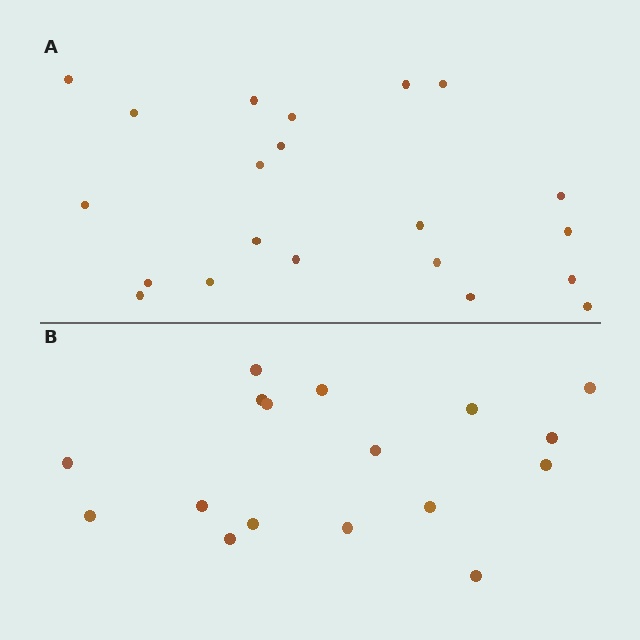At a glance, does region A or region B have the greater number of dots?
Region A (the top region) has more dots.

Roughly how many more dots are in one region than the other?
Region A has about 4 more dots than region B.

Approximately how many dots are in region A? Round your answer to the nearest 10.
About 20 dots. (The exact count is 21, which rounds to 20.)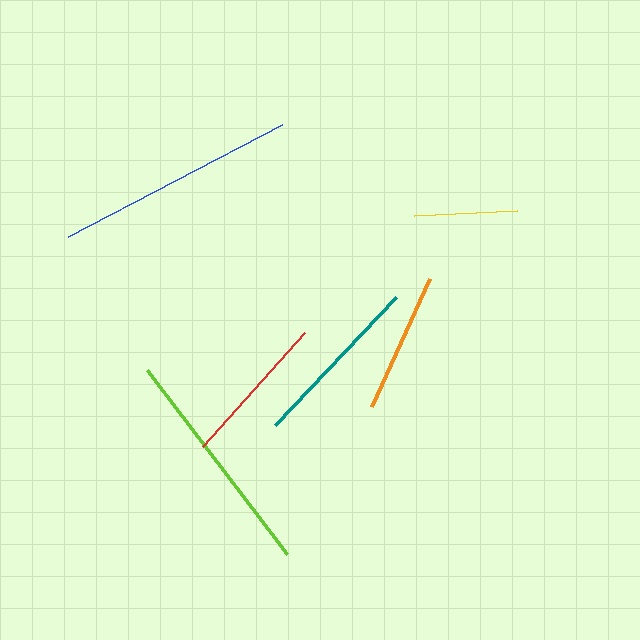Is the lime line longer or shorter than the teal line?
The lime line is longer than the teal line.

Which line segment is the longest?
The blue line is the longest at approximately 241 pixels.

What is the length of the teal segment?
The teal segment is approximately 176 pixels long.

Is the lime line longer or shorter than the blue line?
The blue line is longer than the lime line.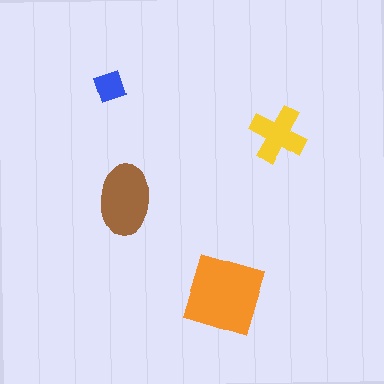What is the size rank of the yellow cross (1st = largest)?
3rd.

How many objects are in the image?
There are 4 objects in the image.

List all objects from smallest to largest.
The blue diamond, the yellow cross, the brown ellipse, the orange square.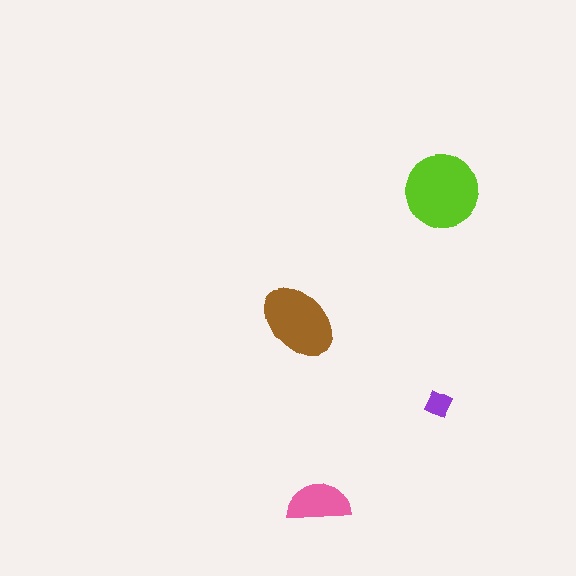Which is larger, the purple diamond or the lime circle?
The lime circle.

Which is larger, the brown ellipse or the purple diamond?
The brown ellipse.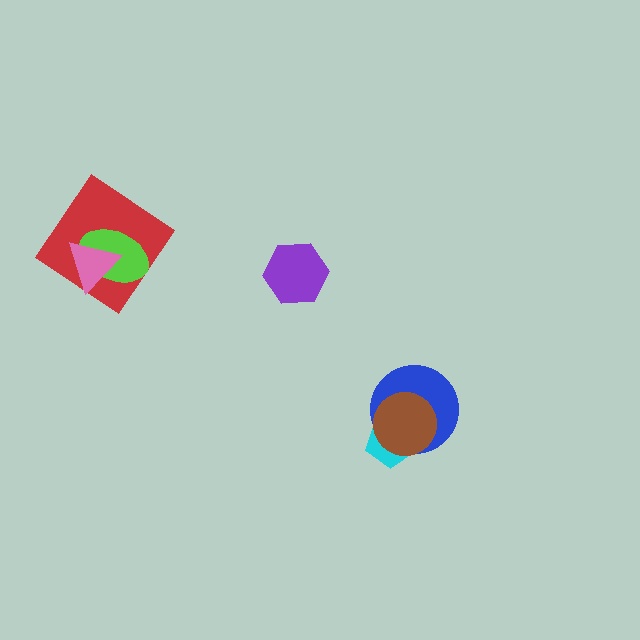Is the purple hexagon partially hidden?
No, no other shape covers it.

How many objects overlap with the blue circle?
2 objects overlap with the blue circle.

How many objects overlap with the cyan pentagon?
2 objects overlap with the cyan pentagon.